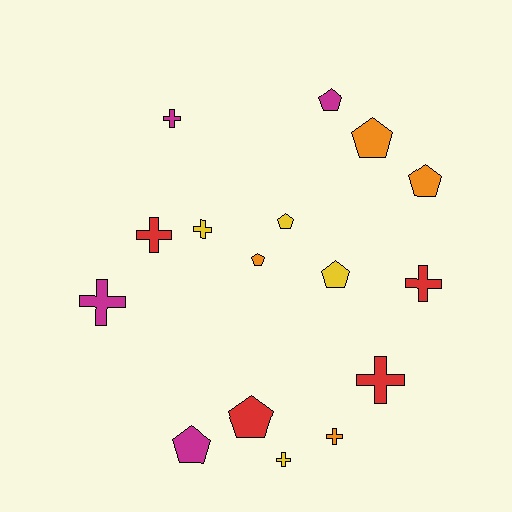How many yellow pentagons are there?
There are 2 yellow pentagons.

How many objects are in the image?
There are 16 objects.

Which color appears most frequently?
Red, with 4 objects.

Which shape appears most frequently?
Cross, with 8 objects.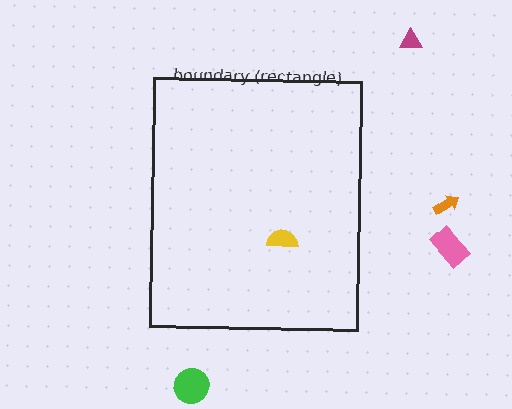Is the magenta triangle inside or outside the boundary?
Outside.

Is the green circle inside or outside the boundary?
Outside.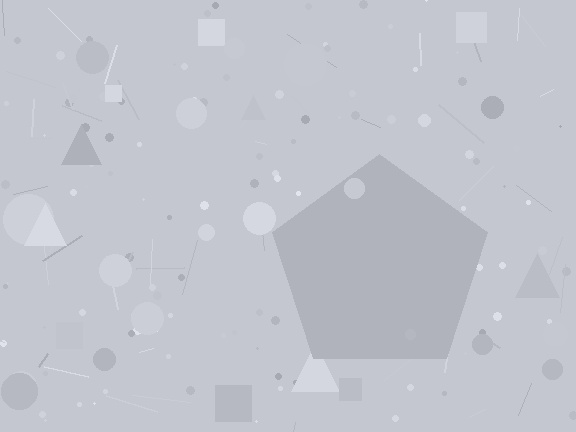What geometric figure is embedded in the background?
A pentagon is embedded in the background.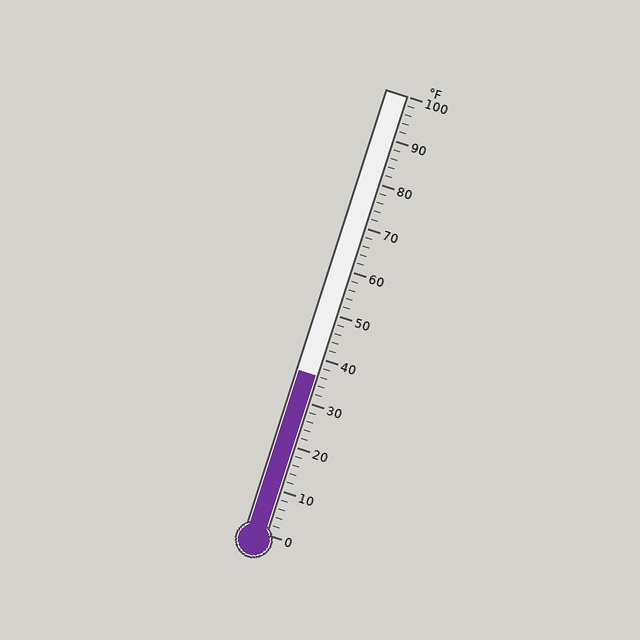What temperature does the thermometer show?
The thermometer shows approximately 36°F.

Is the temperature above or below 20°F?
The temperature is above 20°F.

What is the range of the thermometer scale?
The thermometer scale ranges from 0°F to 100°F.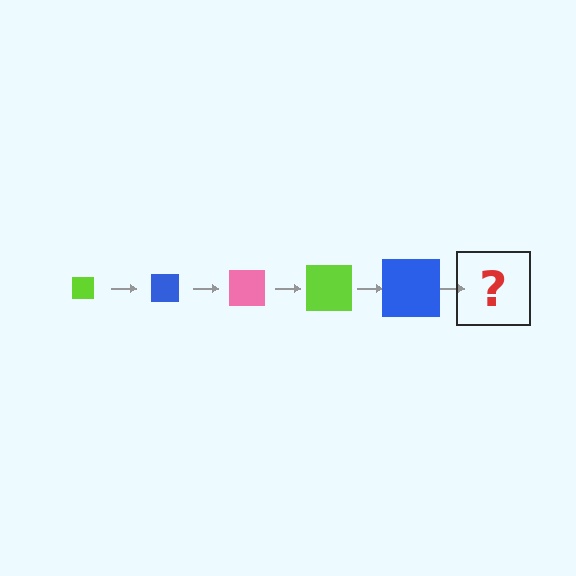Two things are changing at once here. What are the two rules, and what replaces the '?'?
The two rules are that the square grows larger each step and the color cycles through lime, blue, and pink. The '?' should be a pink square, larger than the previous one.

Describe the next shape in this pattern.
It should be a pink square, larger than the previous one.